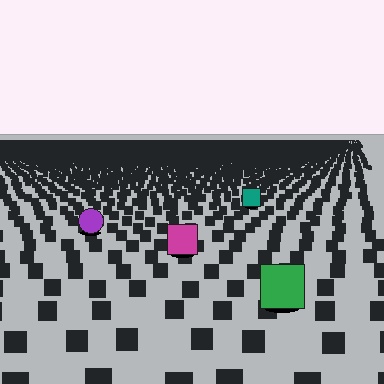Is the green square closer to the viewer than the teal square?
Yes. The green square is closer — you can tell from the texture gradient: the ground texture is coarser near it.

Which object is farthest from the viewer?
The teal square is farthest from the viewer. It appears smaller and the ground texture around it is denser.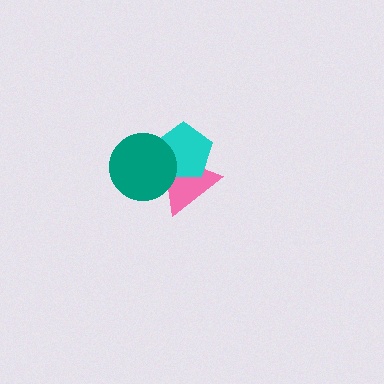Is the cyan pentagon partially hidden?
Yes, it is partially covered by another shape.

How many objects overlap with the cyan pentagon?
2 objects overlap with the cyan pentagon.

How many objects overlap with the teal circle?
2 objects overlap with the teal circle.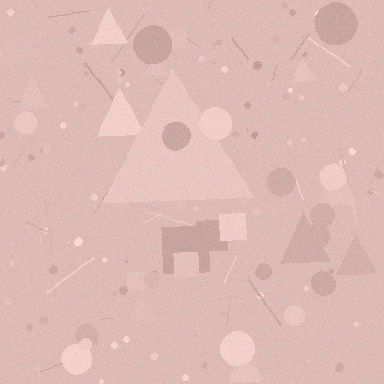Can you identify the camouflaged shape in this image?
The camouflaged shape is a triangle.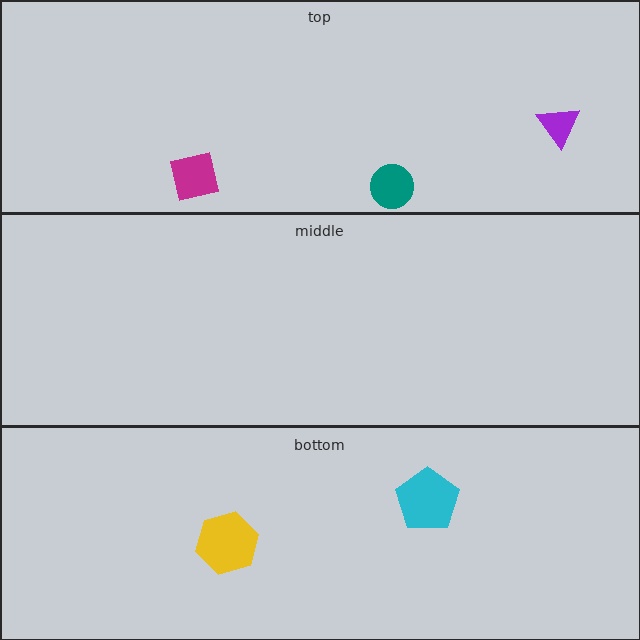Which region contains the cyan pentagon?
The bottom region.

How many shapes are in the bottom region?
2.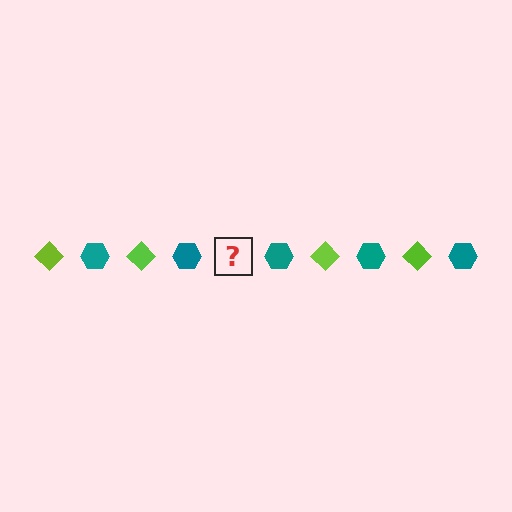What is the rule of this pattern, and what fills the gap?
The rule is that the pattern alternates between lime diamond and teal hexagon. The gap should be filled with a lime diamond.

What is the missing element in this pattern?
The missing element is a lime diamond.